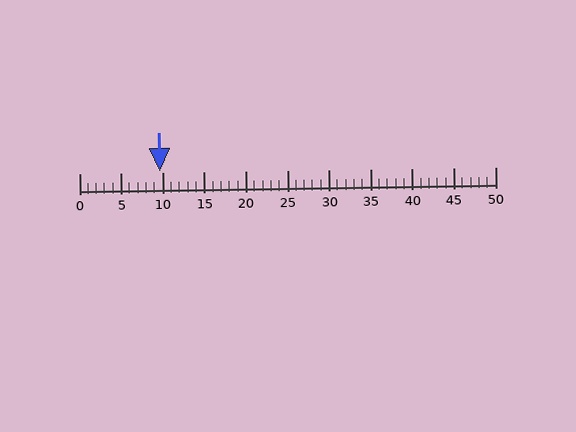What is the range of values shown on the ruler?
The ruler shows values from 0 to 50.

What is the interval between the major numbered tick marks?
The major tick marks are spaced 5 units apart.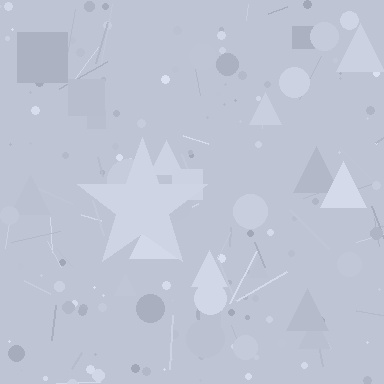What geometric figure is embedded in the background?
A star is embedded in the background.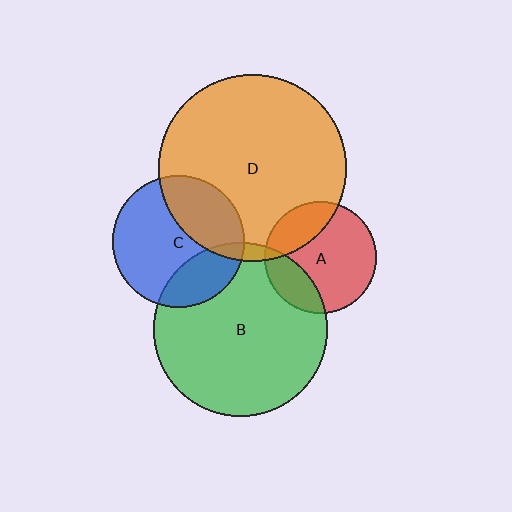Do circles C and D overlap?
Yes.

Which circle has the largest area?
Circle D (orange).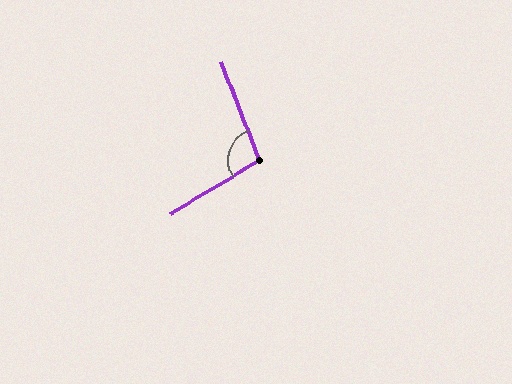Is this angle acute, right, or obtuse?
It is obtuse.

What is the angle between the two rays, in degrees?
Approximately 101 degrees.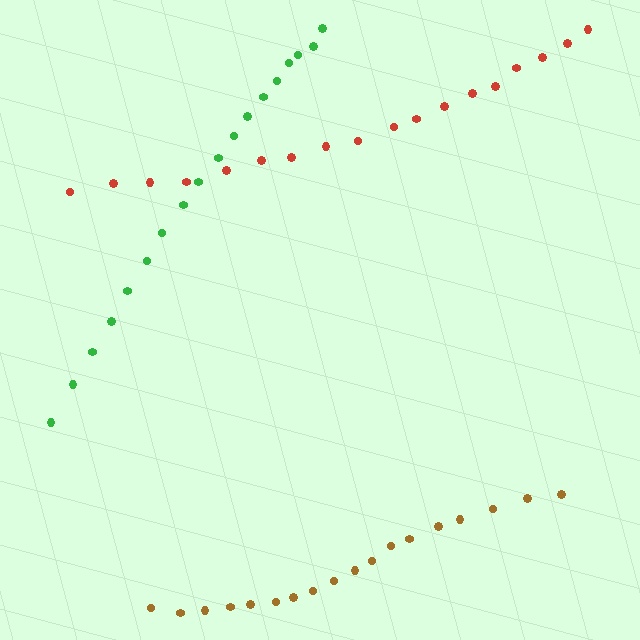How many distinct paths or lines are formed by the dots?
There are 3 distinct paths.